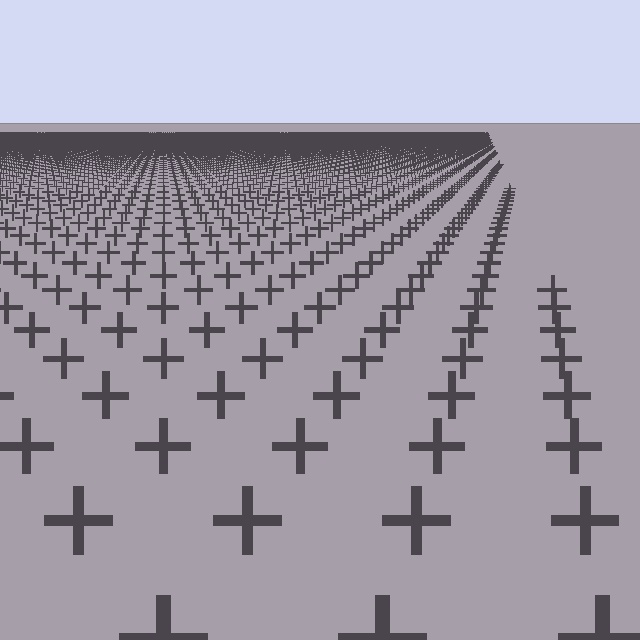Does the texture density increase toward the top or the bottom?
Density increases toward the top.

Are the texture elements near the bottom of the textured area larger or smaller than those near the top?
Larger. Near the bottom, elements are closer to the viewer and appear at a bigger on-screen size.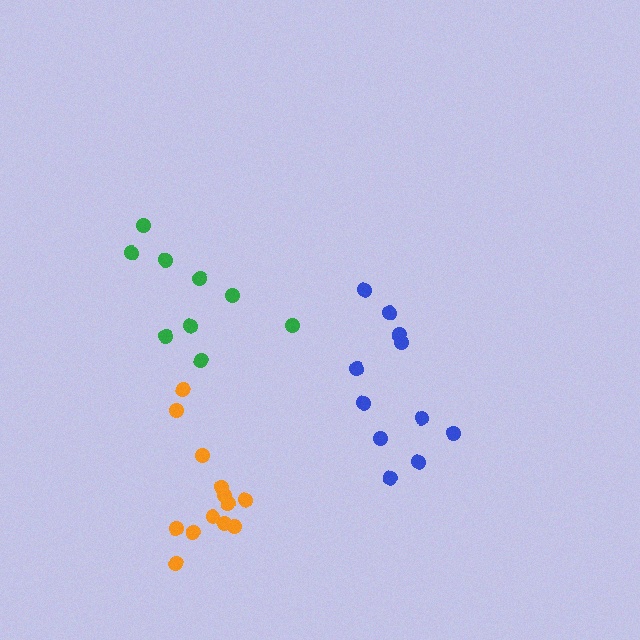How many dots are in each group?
Group 1: 9 dots, Group 2: 11 dots, Group 3: 13 dots (33 total).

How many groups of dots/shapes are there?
There are 3 groups.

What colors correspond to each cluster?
The clusters are colored: green, blue, orange.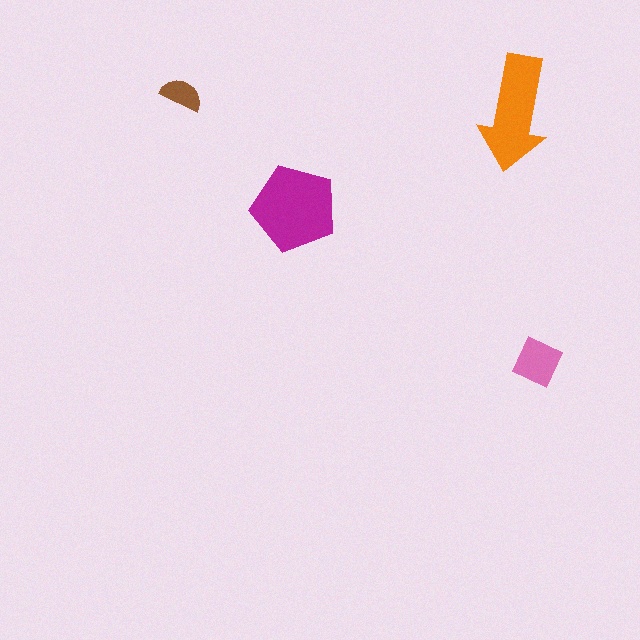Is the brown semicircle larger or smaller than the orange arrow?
Smaller.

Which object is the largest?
The magenta pentagon.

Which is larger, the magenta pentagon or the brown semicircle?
The magenta pentagon.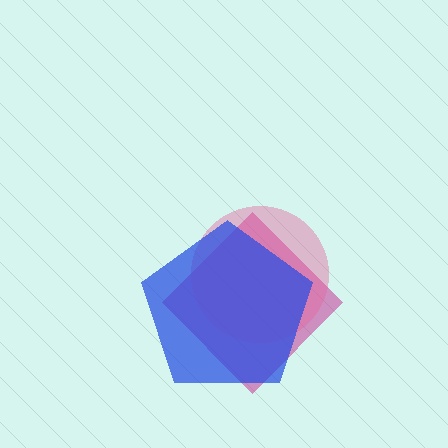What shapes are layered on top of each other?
The layered shapes are: a magenta diamond, a pink circle, a blue pentagon.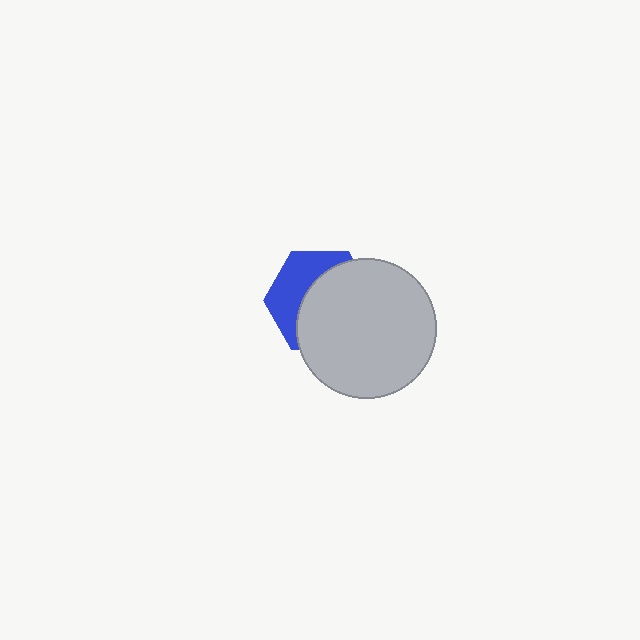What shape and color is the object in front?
The object in front is a light gray circle.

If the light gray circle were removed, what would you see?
You would see the complete blue hexagon.